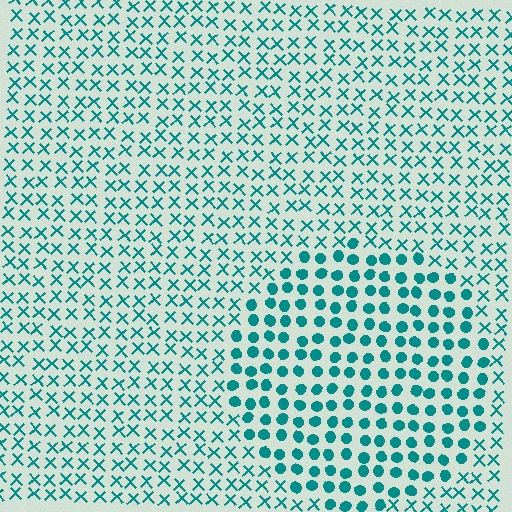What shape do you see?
I see a circle.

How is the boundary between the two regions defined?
The boundary is defined by a change in element shape: circles inside vs. X marks outside. All elements share the same color and spacing.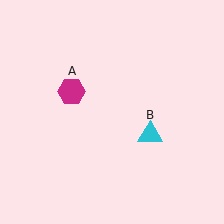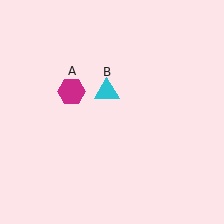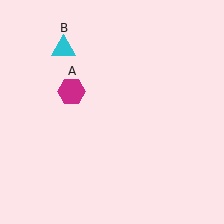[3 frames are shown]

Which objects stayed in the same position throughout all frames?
Magenta hexagon (object A) remained stationary.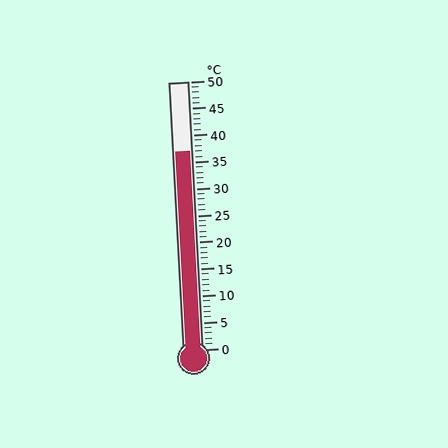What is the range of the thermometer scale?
The thermometer scale ranges from 0°C to 50°C.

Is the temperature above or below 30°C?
The temperature is above 30°C.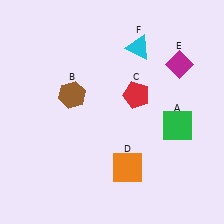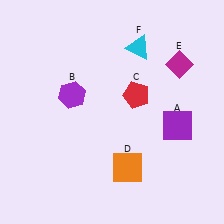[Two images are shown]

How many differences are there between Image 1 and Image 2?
There are 2 differences between the two images.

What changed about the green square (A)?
In Image 1, A is green. In Image 2, it changed to purple.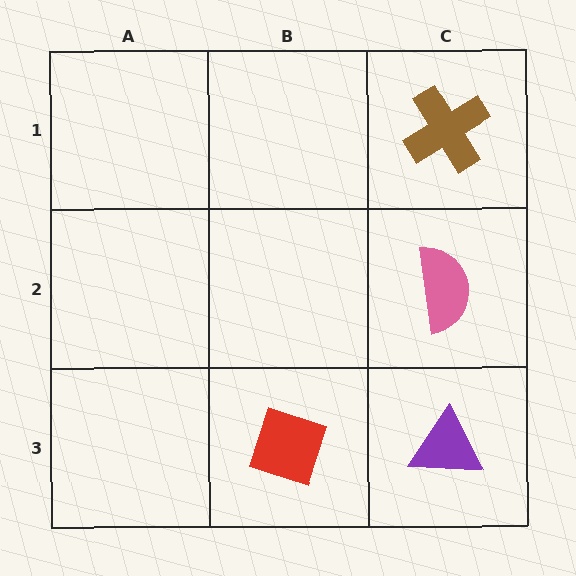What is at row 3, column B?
A red diamond.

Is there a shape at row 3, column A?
No, that cell is empty.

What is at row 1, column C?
A brown cross.